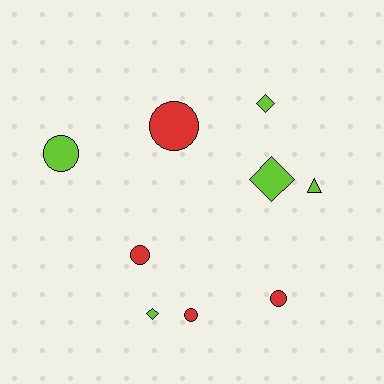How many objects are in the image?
There are 9 objects.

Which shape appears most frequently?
Circle, with 5 objects.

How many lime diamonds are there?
There are 3 lime diamonds.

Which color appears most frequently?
Lime, with 5 objects.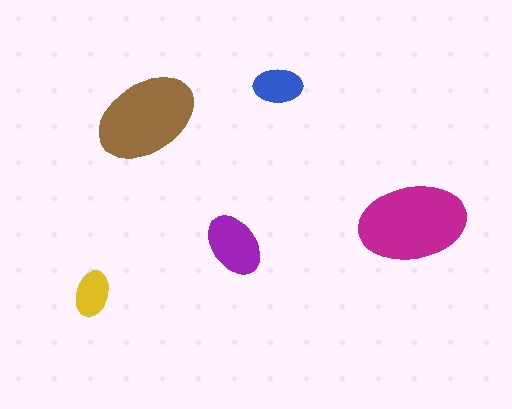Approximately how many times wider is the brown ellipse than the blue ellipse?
About 2 times wider.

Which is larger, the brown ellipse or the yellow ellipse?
The brown one.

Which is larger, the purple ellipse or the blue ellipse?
The purple one.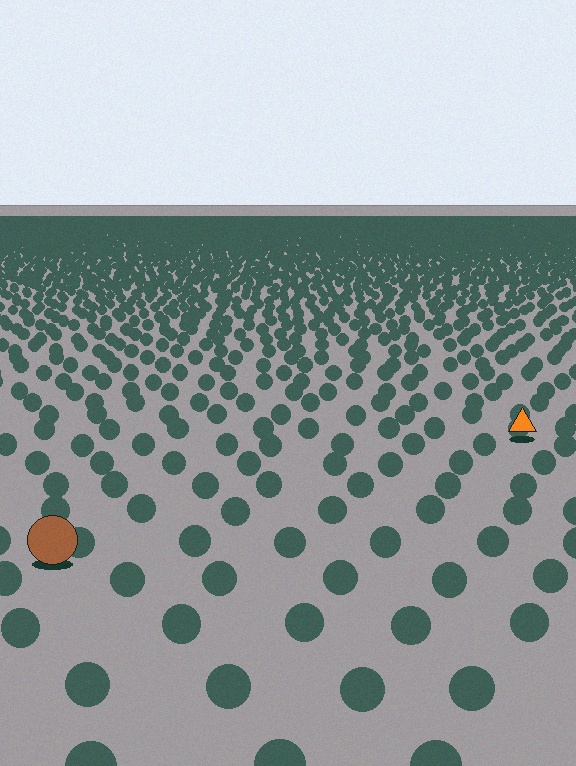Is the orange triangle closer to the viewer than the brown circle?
No. The brown circle is closer — you can tell from the texture gradient: the ground texture is coarser near it.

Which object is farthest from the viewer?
The orange triangle is farthest from the viewer. It appears smaller and the ground texture around it is denser.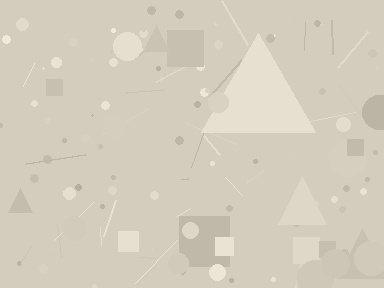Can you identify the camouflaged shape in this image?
The camouflaged shape is a triangle.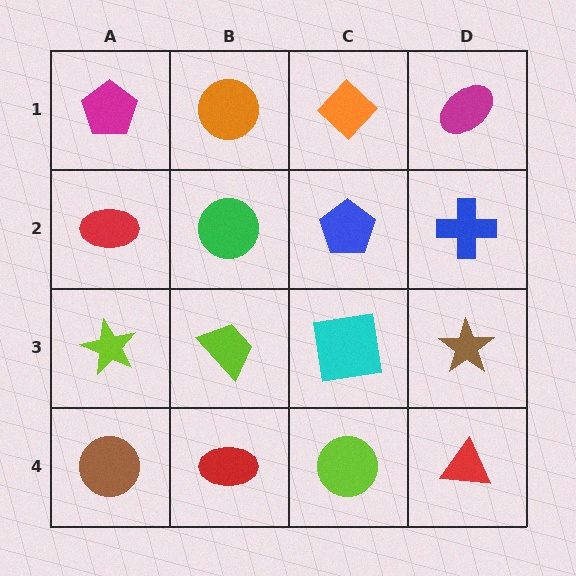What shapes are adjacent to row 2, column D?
A magenta ellipse (row 1, column D), a brown star (row 3, column D), a blue pentagon (row 2, column C).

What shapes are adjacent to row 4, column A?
A lime star (row 3, column A), a red ellipse (row 4, column B).